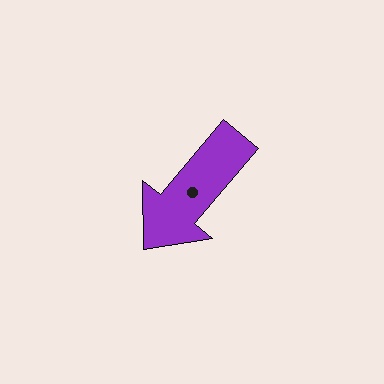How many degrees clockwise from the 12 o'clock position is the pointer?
Approximately 220 degrees.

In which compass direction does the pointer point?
Southwest.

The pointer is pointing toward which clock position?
Roughly 7 o'clock.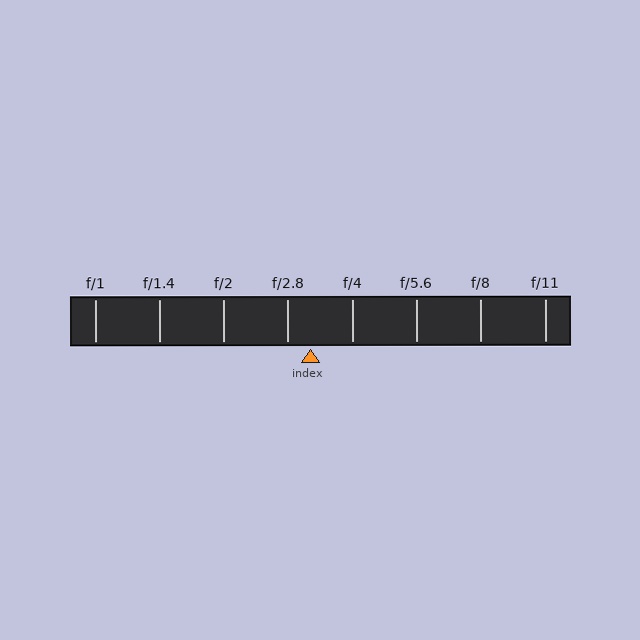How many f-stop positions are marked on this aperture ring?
There are 8 f-stop positions marked.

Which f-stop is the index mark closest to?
The index mark is closest to f/2.8.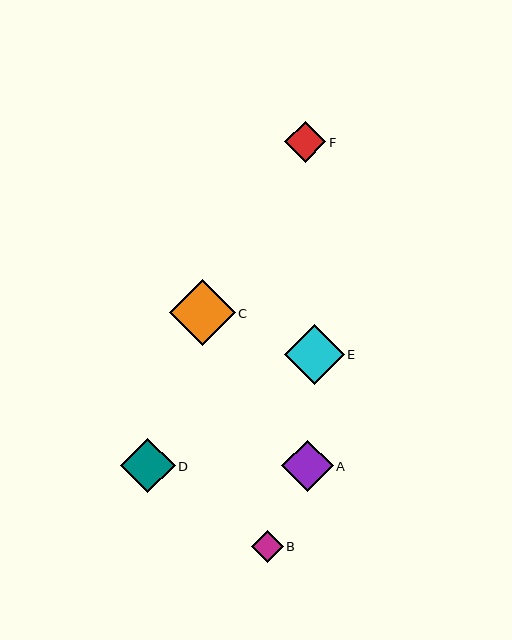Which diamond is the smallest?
Diamond B is the smallest with a size of approximately 31 pixels.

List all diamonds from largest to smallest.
From largest to smallest: C, E, D, A, F, B.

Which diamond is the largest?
Diamond C is the largest with a size of approximately 65 pixels.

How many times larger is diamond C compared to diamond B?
Diamond C is approximately 2.1 times the size of diamond B.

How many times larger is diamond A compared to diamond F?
Diamond A is approximately 1.2 times the size of diamond F.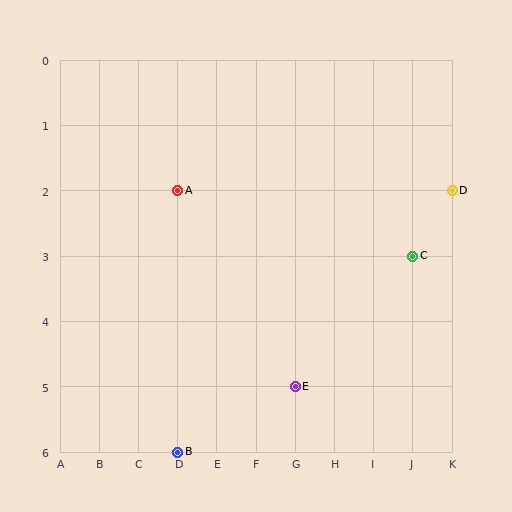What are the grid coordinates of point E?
Point E is at grid coordinates (G, 5).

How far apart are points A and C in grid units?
Points A and C are 6 columns and 1 row apart (about 6.1 grid units diagonally).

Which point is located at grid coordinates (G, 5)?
Point E is at (G, 5).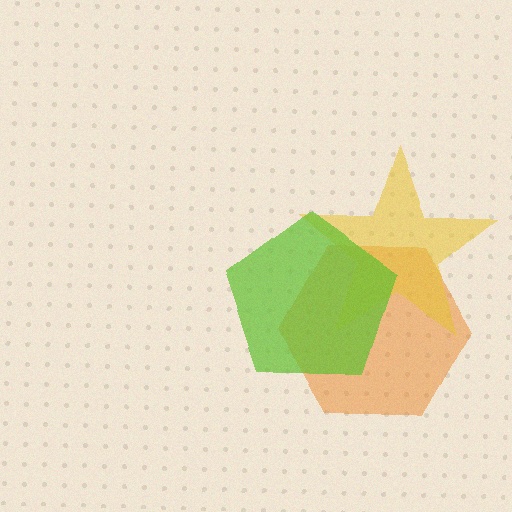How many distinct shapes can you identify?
There are 3 distinct shapes: an orange hexagon, a yellow star, a lime pentagon.